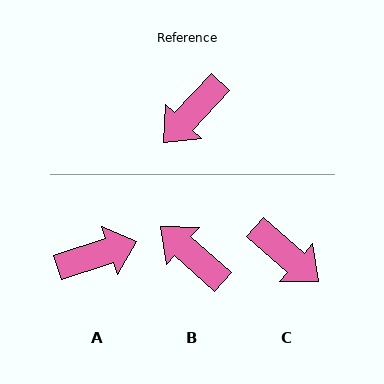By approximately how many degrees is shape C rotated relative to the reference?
Approximately 93 degrees counter-clockwise.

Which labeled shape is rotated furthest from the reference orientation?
A, about 152 degrees away.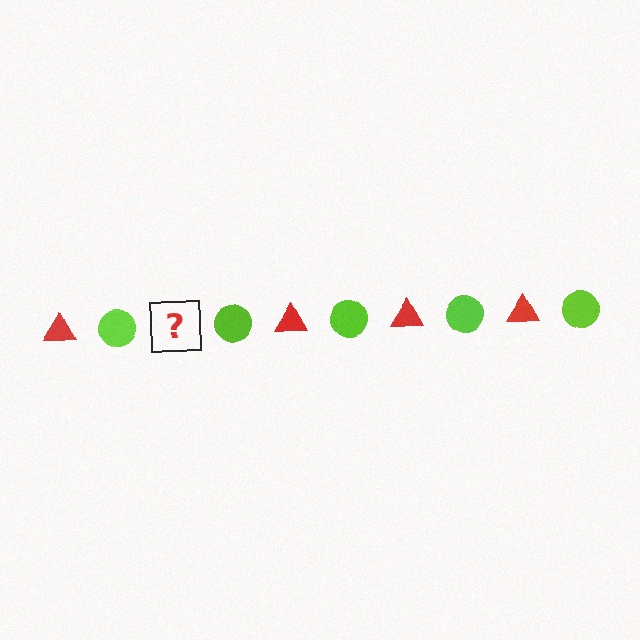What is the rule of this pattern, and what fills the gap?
The rule is that the pattern alternates between red triangle and lime circle. The gap should be filled with a red triangle.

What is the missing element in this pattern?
The missing element is a red triangle.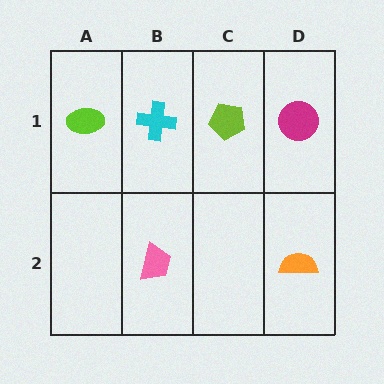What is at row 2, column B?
A pink trapezoid.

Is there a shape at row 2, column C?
No, that cell is empty.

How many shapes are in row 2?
2 shapes.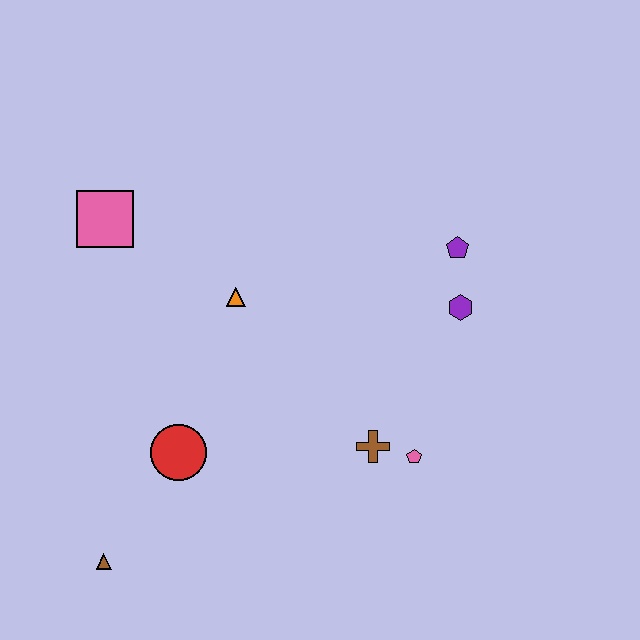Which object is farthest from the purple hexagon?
The brown triangle is farthest from the purple hexagon.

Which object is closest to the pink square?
The orange triangle is closest to the pink square.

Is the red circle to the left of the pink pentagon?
Yes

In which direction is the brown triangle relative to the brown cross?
The brown triangle is to the left of the brown cross.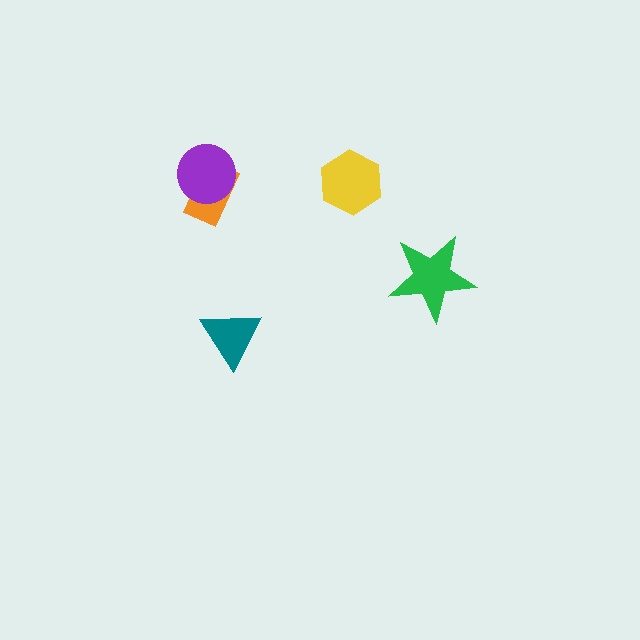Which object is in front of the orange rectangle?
The purple circle is in front of the orange rectangle.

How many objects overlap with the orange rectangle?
1 object overlaps with the orange rectangle.